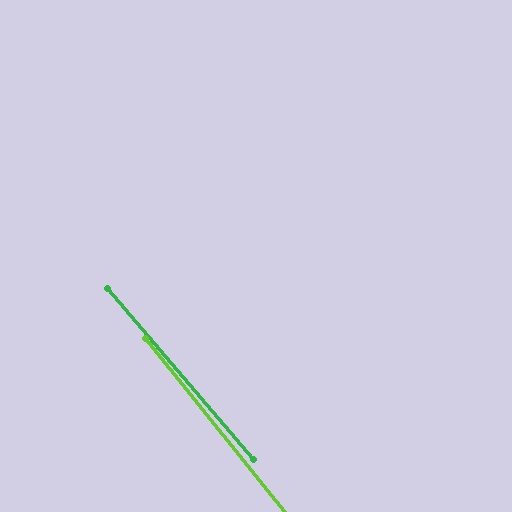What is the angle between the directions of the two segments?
Approximately 2 degrees.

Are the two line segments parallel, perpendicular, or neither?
Parallel — their directions differ by only 1.8°.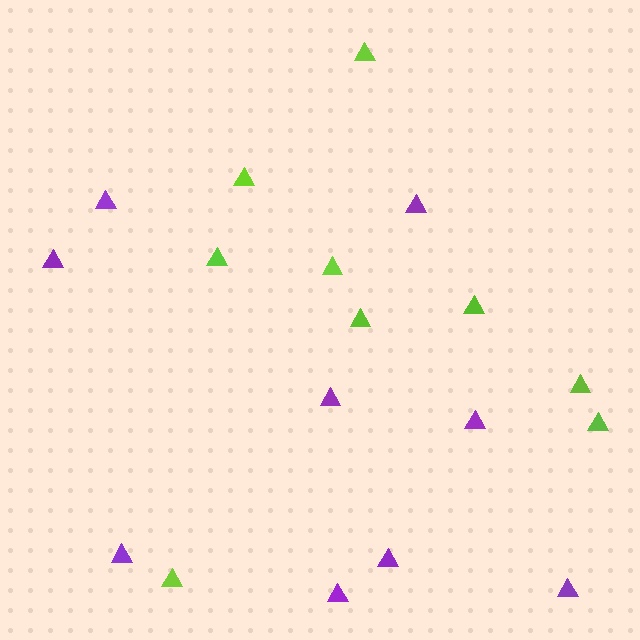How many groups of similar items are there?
There are 2 groups: one group of purple triangles (9) and one group of lime triangles (9).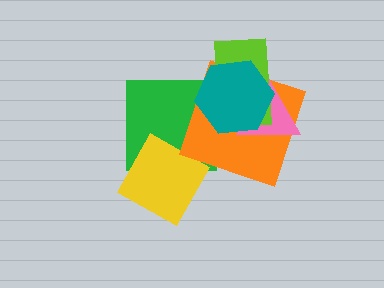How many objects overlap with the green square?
3 objects overlap with the green square.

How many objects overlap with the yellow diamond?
1 object overlaps with the yellow diamond.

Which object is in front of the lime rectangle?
The teal hexagon is in front of the lime rectangle.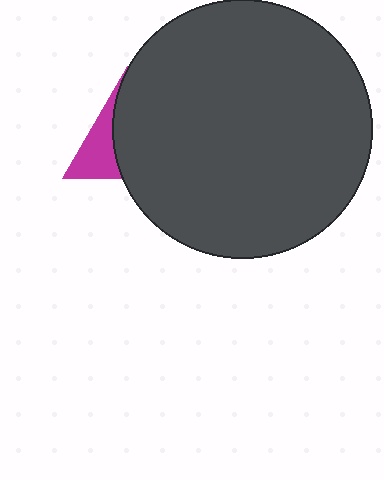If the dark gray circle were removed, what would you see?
You would see the complete magenta triangle.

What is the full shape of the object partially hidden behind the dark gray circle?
The partially hidden object is a magenta triangle.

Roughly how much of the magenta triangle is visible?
A small part of it is visible (roughly 33%).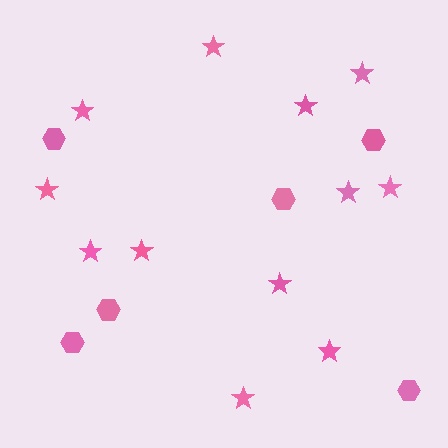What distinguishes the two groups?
There are 2 groups: one group of stars (12) and one group of hexagons (6).